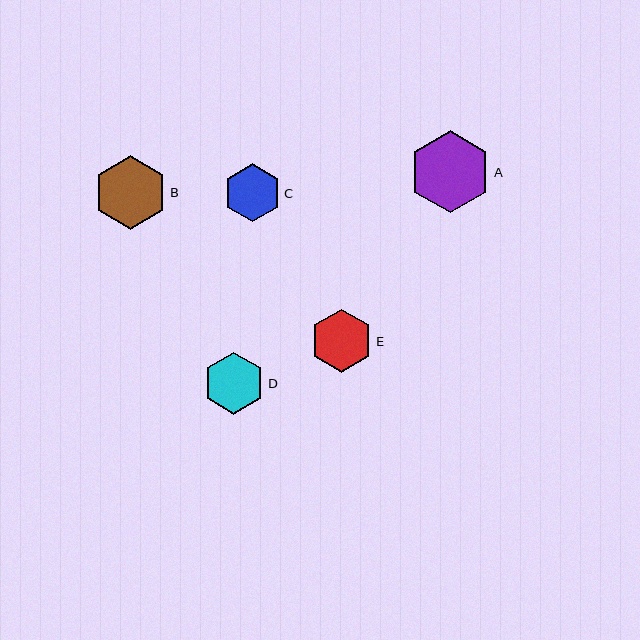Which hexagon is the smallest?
Hexagon C is the smallest with a size of approximately 58 pixels.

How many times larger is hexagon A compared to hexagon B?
Hexagon A is approximately 1.1 times the size of hexagon B.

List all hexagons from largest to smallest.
From largest to smallest: A, B, E, D, C.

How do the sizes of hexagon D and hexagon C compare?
Hexagon D and hexagon C are approximately the same size.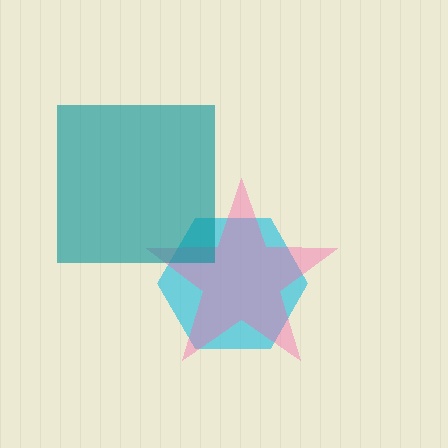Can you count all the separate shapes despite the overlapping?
Yes, there are 3 separate shapes.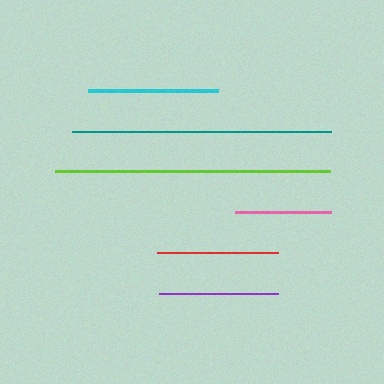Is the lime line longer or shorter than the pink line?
The lime line is longer than the pink line.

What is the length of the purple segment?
The purple segment is approximately 119 pixels long.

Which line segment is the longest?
The lime line is the longest at approximately 275 pixels.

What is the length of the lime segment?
The lime segment is approximately 275 pixels long.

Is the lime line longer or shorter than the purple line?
The lime line is longer than the purple line.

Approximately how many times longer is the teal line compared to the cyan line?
The teal line is approximately 2.0 times the length of the cyan line.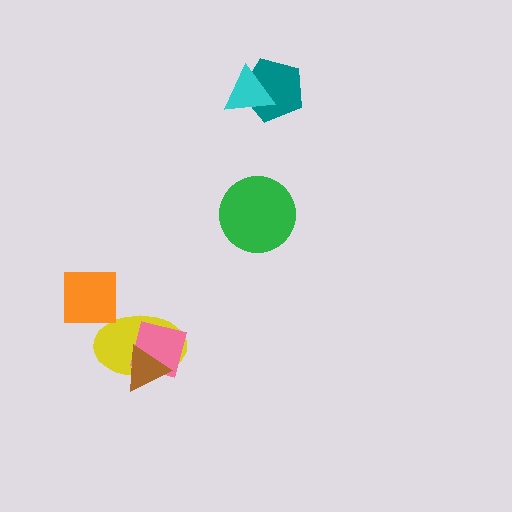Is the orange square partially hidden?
No, no other shape covers it.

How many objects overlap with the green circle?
0 objects overlap with the green circle.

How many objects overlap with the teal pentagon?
1 object overlaps with the teal pentagon.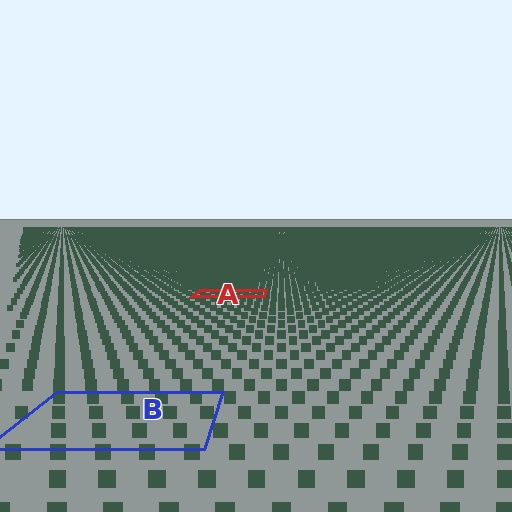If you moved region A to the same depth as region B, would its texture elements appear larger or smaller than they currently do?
They would appear larger. At a closer depth, the same texture elements are projected at a bigger on-screen size.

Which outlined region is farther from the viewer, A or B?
Region A is farther from the viewer — the texture elements inside it appear smaller and more densely packed.